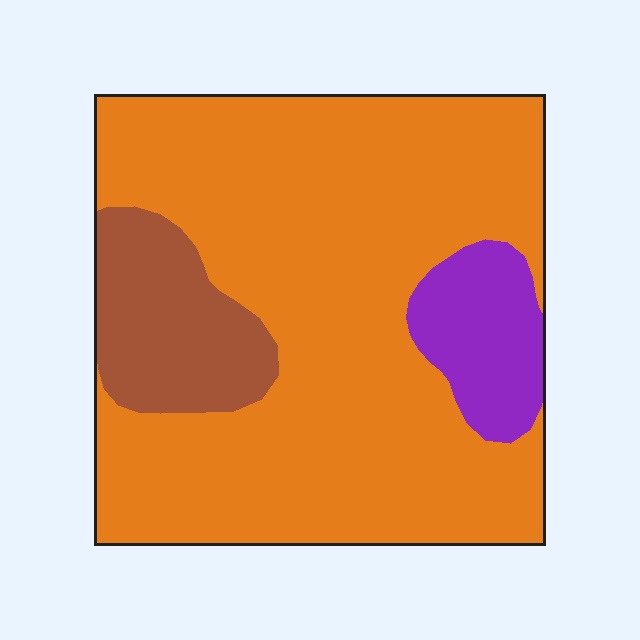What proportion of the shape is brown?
Brown covers roughly 15% of the shape.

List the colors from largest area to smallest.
From largest to smallest: orange, brown, purple.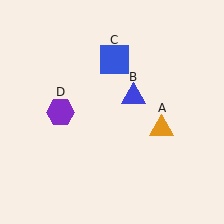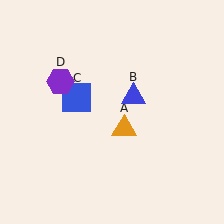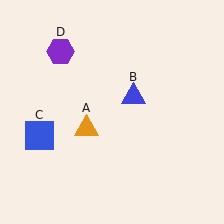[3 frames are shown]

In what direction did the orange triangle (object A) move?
The orange triangle (object A) moved left.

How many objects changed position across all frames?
3 objects changed position: orange triangle (object A), blue square (object C), purple hexagon (object D).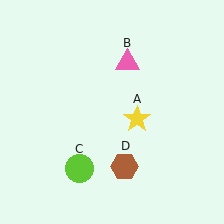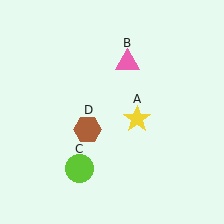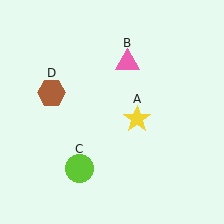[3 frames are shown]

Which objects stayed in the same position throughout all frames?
Yellow star (object A) and pink triangle (object B) and lime circle (object C) remained stationary.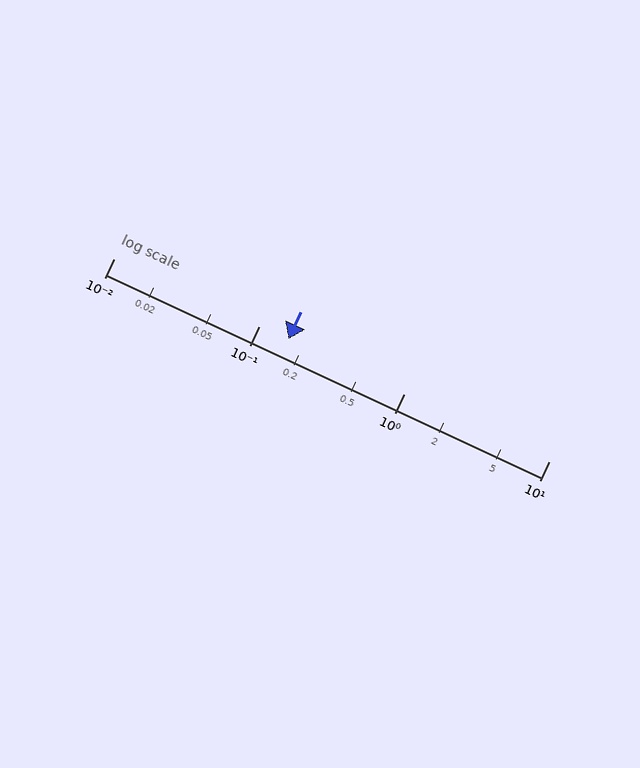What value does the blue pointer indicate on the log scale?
The pointer indicates approximately 0.16.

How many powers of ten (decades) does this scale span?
The scale spans 3 decades, from 0.01 to 10.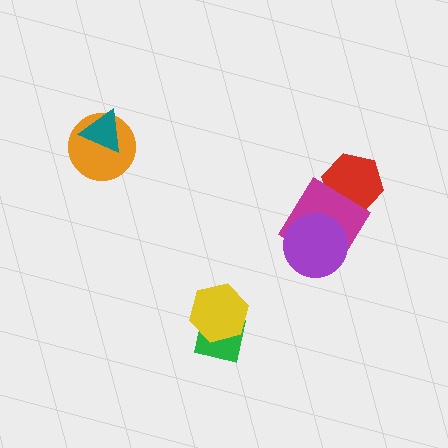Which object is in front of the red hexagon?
The magenta diamond is in front of the red hexagon.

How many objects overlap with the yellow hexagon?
1 object overlaps with the yellow hexagon.